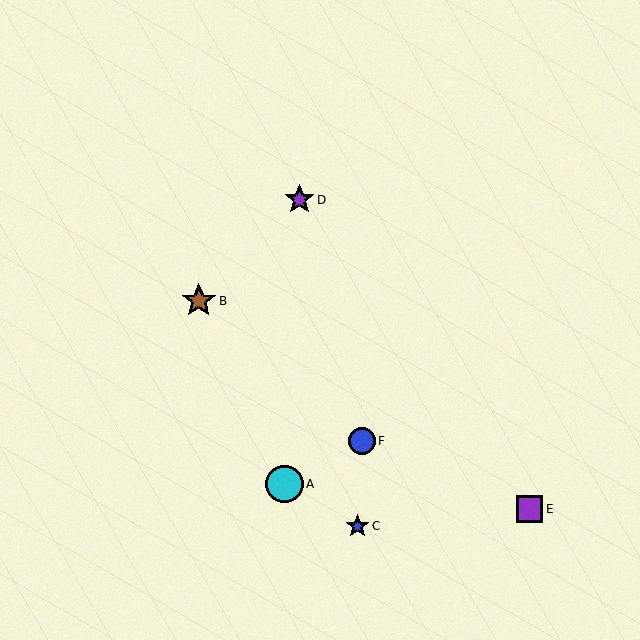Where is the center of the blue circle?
The center of the blue circle is at (362, 441).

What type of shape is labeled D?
Shape D is a purple star.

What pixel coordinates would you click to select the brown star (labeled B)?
Click at (199, 301) to select the brown star B.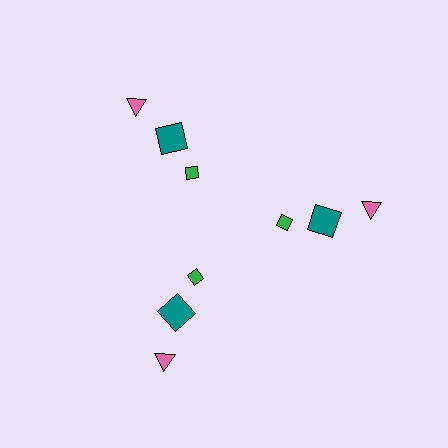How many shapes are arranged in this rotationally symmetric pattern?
There are 9 shapes, arranged in 3 groups of 3.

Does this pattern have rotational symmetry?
Yes, this pattern has 3-fold rotational symmetry. It looks the same after rotating 120 degrees around the center.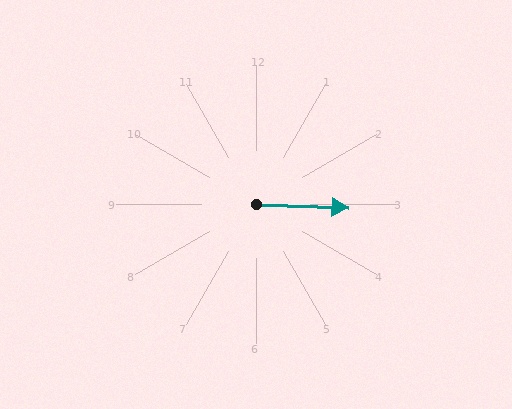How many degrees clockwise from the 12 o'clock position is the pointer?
Approximately 92 degrees.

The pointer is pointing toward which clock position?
Roughly 3 o'clock.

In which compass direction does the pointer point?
East.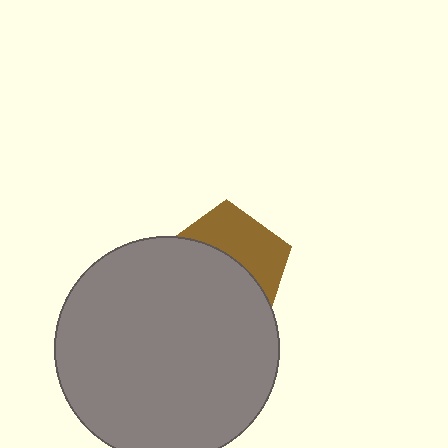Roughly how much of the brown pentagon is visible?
A small part of it is visible (roughly 42%).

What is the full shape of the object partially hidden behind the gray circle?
The partially hidden object is a brown pentagon.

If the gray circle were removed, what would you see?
You would see the complete brown pentagon.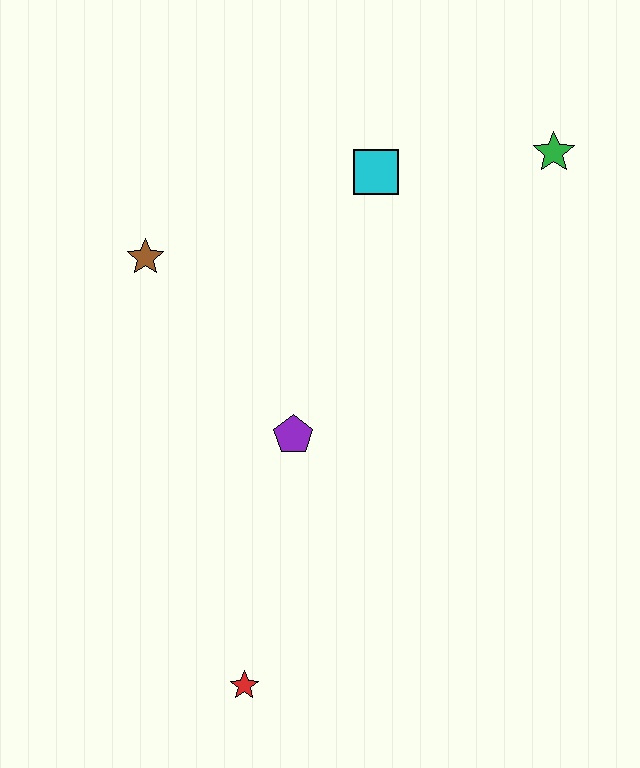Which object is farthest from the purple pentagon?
The green star is farthest from the purple pentagon.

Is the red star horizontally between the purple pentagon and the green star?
No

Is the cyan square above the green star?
No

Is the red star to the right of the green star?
No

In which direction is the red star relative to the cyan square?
The red star is below the cyan square.